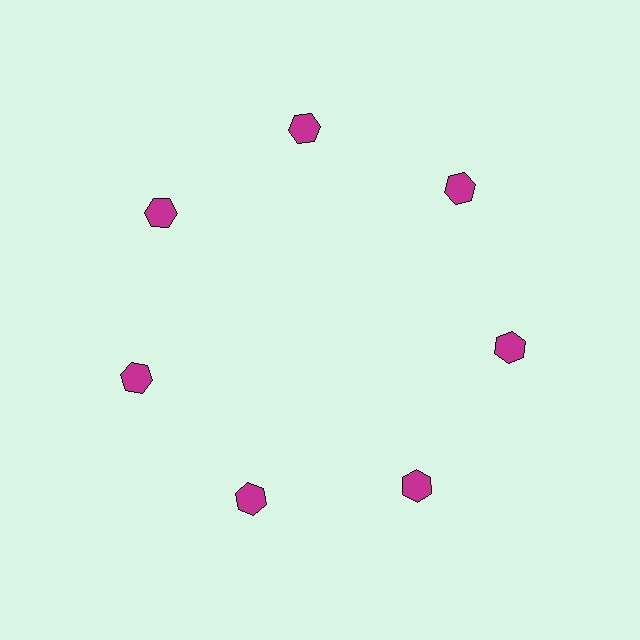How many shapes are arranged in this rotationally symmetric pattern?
There are 7 shapes, arranged in 7 groups of 1.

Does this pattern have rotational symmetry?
Yes, this pattern has 7-fold rotational symmetry. It looks the same after rotating 51 degrees around the center.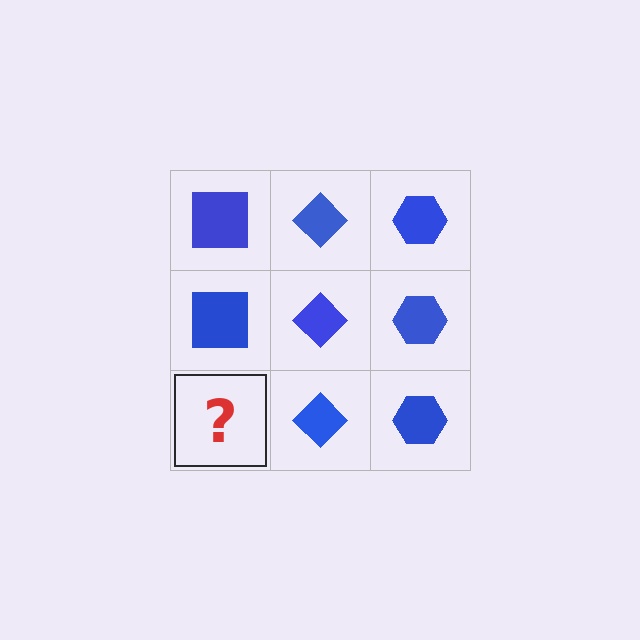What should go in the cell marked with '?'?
The missing cell should contain a blue square.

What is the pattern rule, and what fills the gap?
The rule is that each column has a consistent shape. The gap should be filled with a blue square.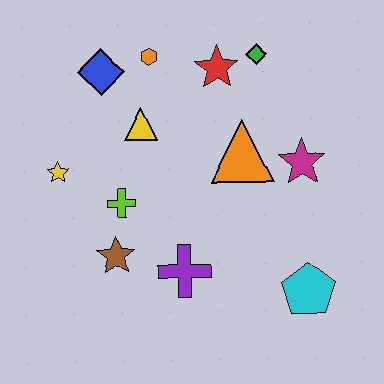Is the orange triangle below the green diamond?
Yes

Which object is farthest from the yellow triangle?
The cyan pentagon is farthest from the yellow triangle.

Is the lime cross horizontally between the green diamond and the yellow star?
Yes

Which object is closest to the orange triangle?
The magenta star is closest to the orange triangle.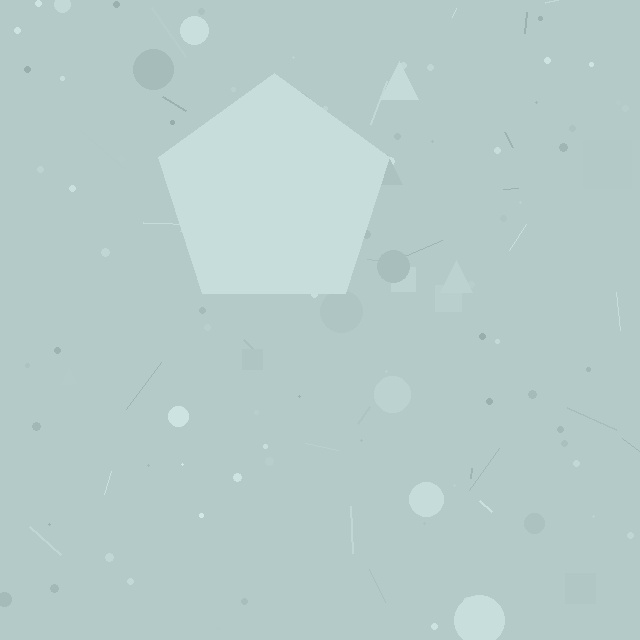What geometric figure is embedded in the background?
A pentagon is embedded in the background.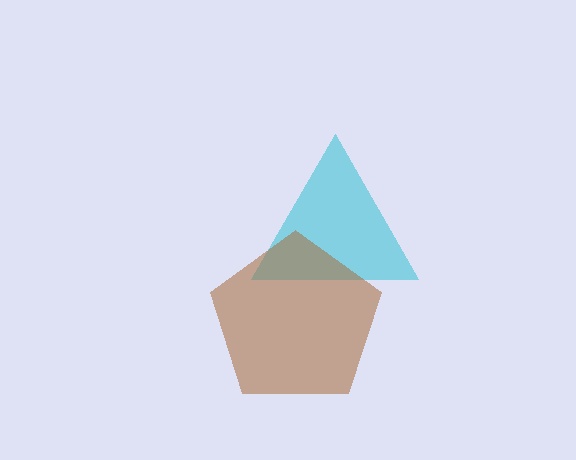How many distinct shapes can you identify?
There are 2 distinct shapes: a cyan triangle, a brown pentagon.